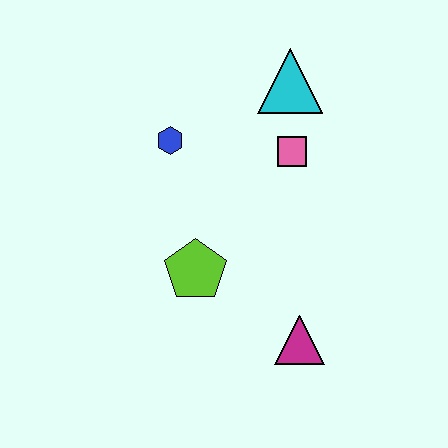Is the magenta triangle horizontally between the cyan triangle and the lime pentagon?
No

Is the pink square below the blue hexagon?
Yes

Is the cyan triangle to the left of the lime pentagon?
No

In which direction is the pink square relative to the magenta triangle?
The pink square is above the magenta triangle.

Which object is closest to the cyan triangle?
The pink square is closest to the cyan triangle.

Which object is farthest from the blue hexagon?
The magenta triangle is farthest from the blue hexagon.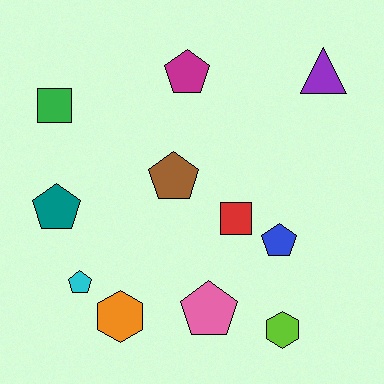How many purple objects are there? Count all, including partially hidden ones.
There is 1 purple object.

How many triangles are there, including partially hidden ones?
There is 1 triangle.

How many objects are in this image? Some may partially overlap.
There are 11 objects.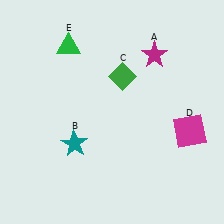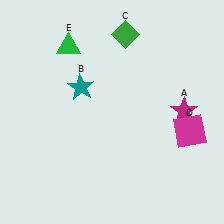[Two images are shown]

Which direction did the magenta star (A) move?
The magenta star (A) moved down.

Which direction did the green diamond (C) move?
The green diamond (C) moved up.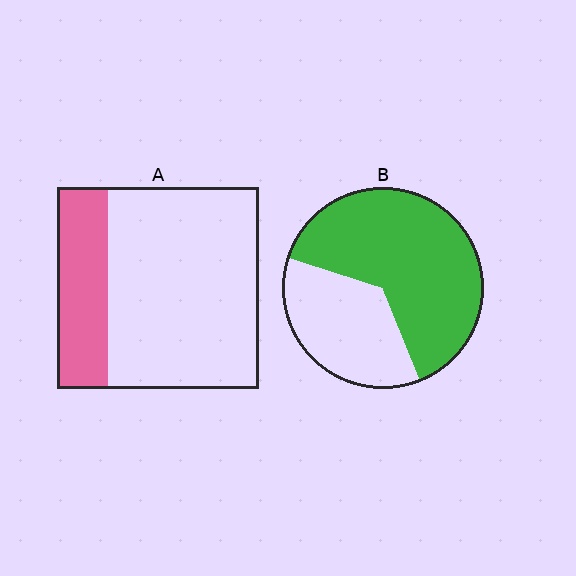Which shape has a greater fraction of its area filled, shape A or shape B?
Shape B.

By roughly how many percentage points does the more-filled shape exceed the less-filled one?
By roughly 40 percentage points (B over A).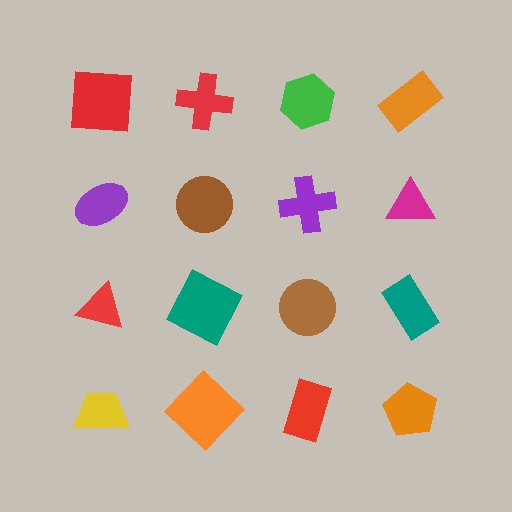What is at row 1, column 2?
A red cross.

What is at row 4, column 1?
A yellow trapezoid.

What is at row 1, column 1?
A red square.